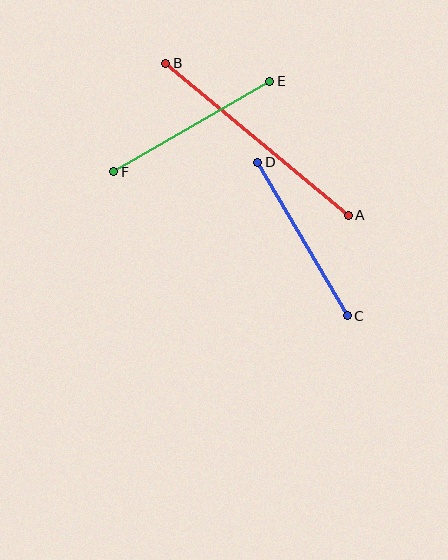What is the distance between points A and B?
The distance is approximately 237 pixels.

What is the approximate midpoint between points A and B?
The midpoint is at approximately (257, 139) pixels.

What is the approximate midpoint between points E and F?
The midpoint is at approximately (192, 126) pixels.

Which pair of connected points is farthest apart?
Points A and B are farthest apart.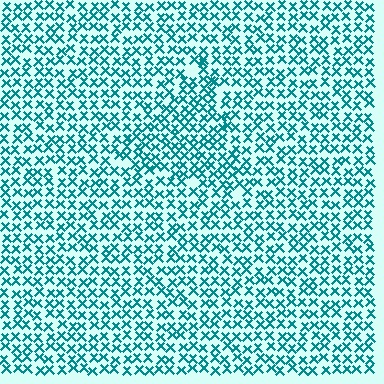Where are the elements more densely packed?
The elements are more densely packed inside the triangle boundary.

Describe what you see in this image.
The image contains small teal elements arranged at two different densities. A triangle-shaped region is visible where the elements are more densely packed than the surrounding area.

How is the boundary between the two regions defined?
The boundary is defined by a change in element density (approximately 1.4x ratio). All elements are the same color, size, and shape.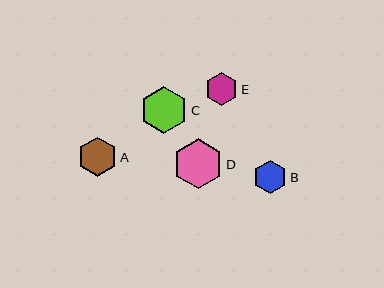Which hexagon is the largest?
Hexagon D is the largest with a size of approximately 50 pixels.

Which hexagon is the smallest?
Hexagon E is the smallest with a size of approximately 33 pixels.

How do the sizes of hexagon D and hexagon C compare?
Hexagon D and hexagon C are approximately the same size.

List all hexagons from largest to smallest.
From largest to smallest: D, C, A, B, E.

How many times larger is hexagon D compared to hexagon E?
Hexagon D is approximately 1.5 times the size of hexagon E.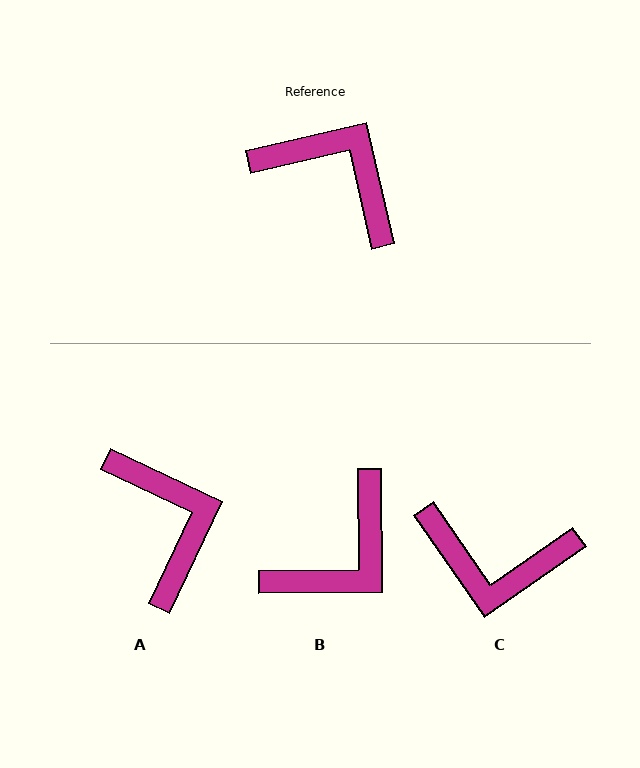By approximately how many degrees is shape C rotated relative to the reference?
Approximately 158 degrees clockwise.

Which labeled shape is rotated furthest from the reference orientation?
C, about 158 degrees away.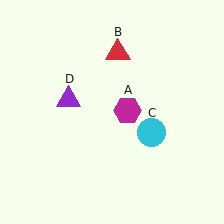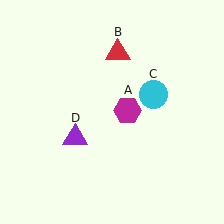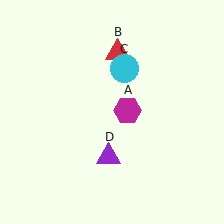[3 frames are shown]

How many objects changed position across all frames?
2 objects changed position: cyan circle (object C), purple triangle (object D).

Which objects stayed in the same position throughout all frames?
Magenta hexagon (object A) and red triangle (object B) remained stationary.